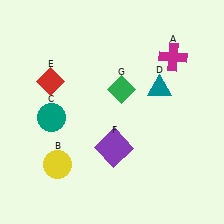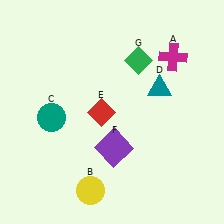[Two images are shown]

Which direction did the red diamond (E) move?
The red diamond (E) moved right.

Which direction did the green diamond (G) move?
The green diamond (G) moved up.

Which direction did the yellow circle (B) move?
The yellow circle (B) moved right.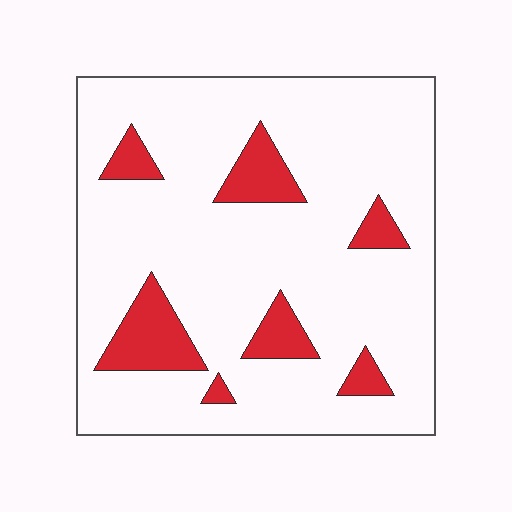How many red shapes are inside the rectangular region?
7.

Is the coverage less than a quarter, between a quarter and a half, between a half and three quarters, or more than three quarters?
Less than a quarter.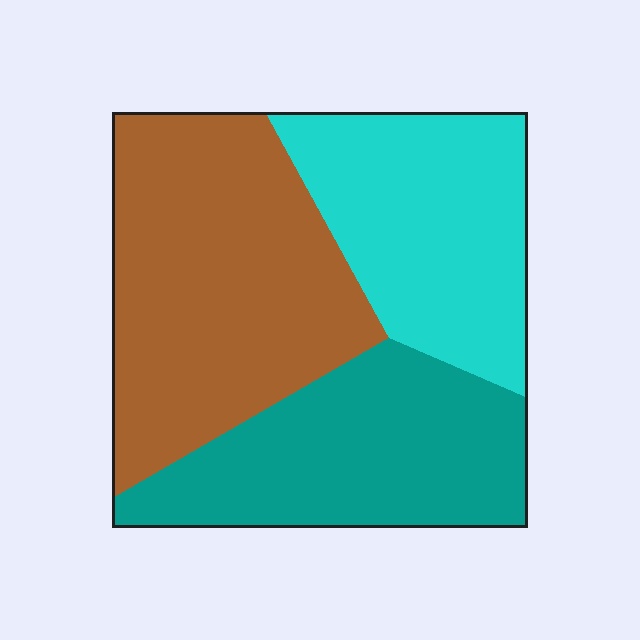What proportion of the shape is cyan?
Cyan takes up about one quarter (1/4) of the shape.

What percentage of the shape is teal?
Teal takes up between a sixth and a third of the shape.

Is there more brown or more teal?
Brown.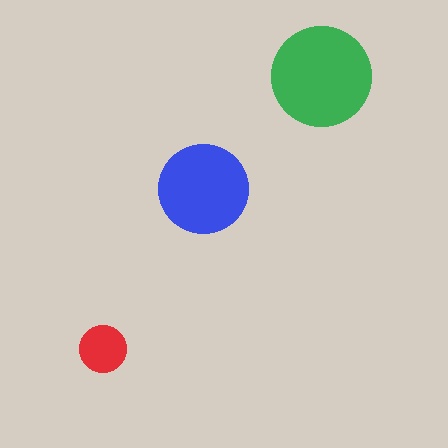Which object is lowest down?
The red circle is bottommost.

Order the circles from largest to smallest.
the green one, the blue one, the red one.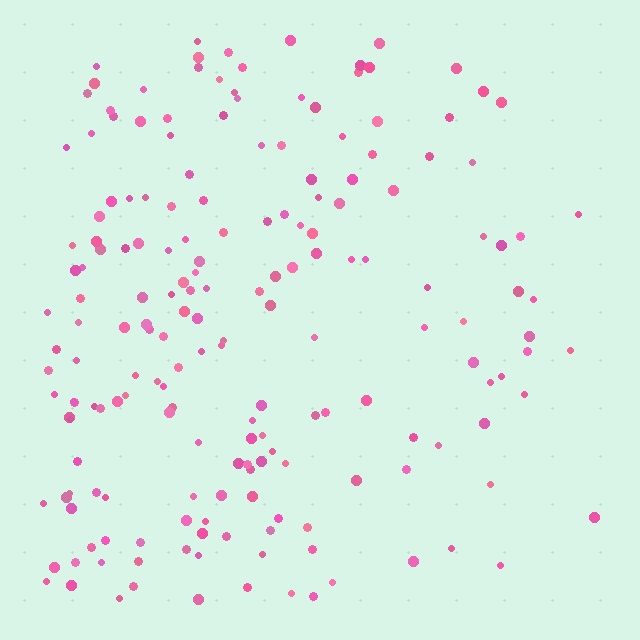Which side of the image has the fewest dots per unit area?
The right.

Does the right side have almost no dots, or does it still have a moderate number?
Still a moderate number, just noticeably fewer than the left.